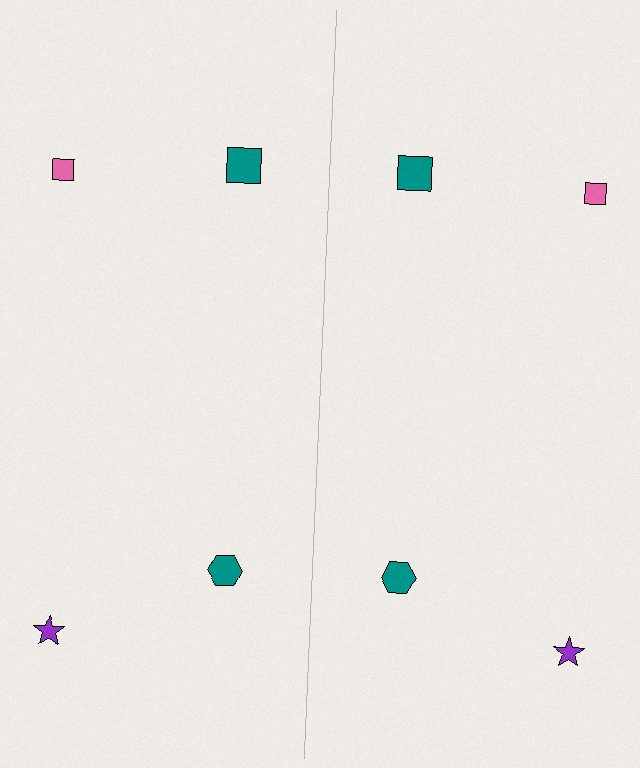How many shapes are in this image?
There are 8 shapes in this image.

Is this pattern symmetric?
Yes, this pattern has bilateral (reflection) symmetry.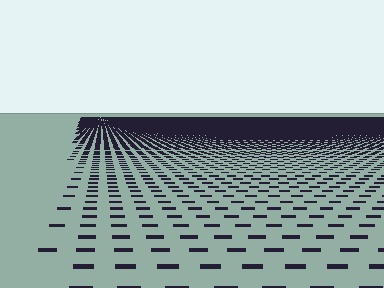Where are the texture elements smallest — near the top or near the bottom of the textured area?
Near the top.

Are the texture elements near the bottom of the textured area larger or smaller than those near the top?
Larger. Near the bottom, elements are closer to the viewer and appear at a bigger on-screen size.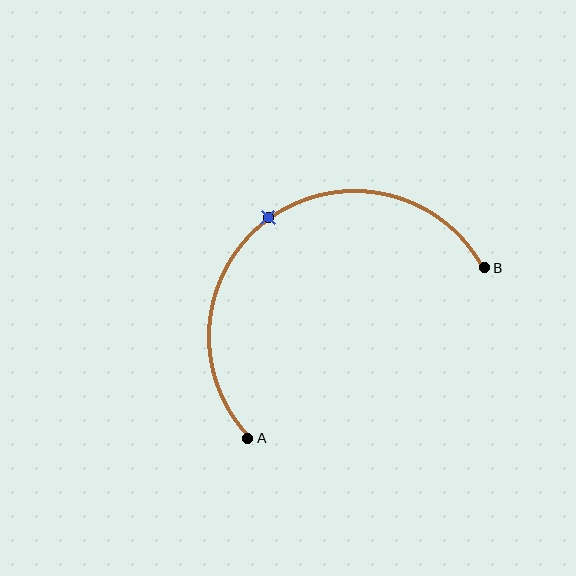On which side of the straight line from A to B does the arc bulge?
The arc bulges above and to the left of the straight line connecting A and B.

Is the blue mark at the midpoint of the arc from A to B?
Yes. The blue mark lies on the arc at equal arc-length from both A and B — it is the arc midpoint.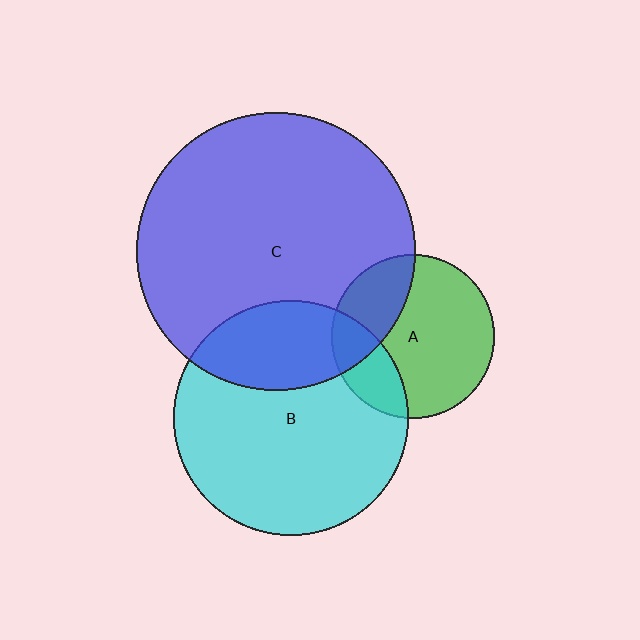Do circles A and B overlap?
Yes.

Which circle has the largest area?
Circle C (blue).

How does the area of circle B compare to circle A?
Approximately 2.1 times.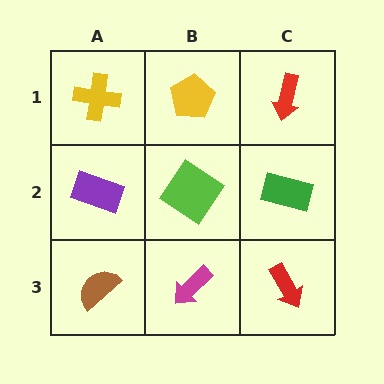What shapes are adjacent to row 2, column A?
A yellow cross (row 1, column A), a brown semicircle (row 3, column A), a lime diamond (row 2, column B).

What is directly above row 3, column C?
A green rectangle.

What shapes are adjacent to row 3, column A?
A purple rectangle (row 2, column A), a magenta arrow (row 3, column B).